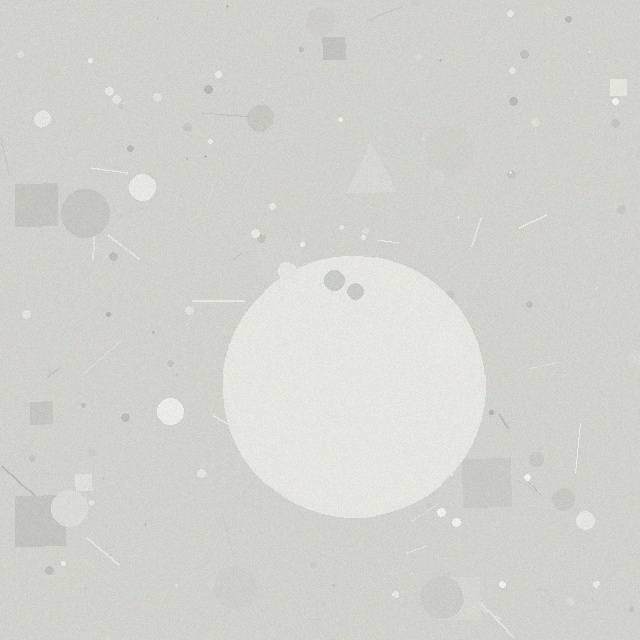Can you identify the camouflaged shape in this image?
The camouflaged shape is a circle.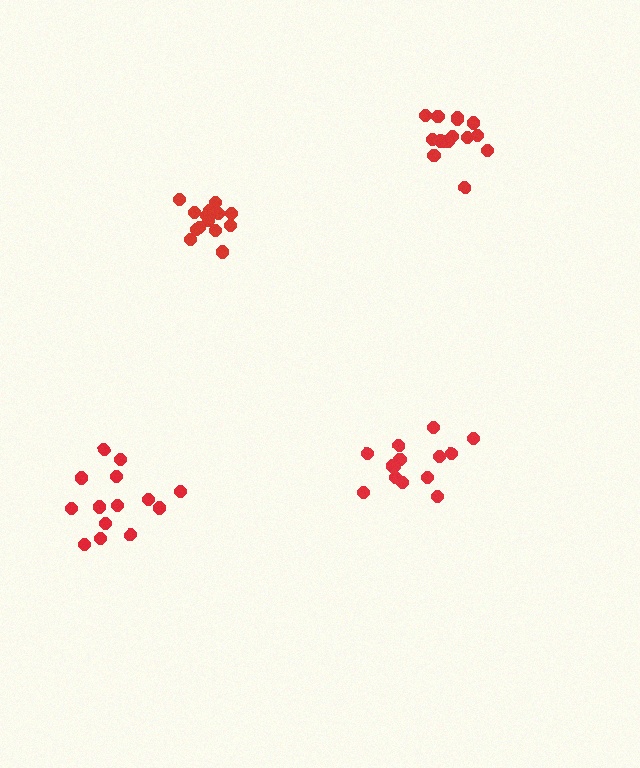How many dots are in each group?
Group 1: 14 dots, Group 2: 15 dots, Group 3: 14 dots, Group 4: 16 dots (59 total).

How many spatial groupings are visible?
There are 4 spatial groupings.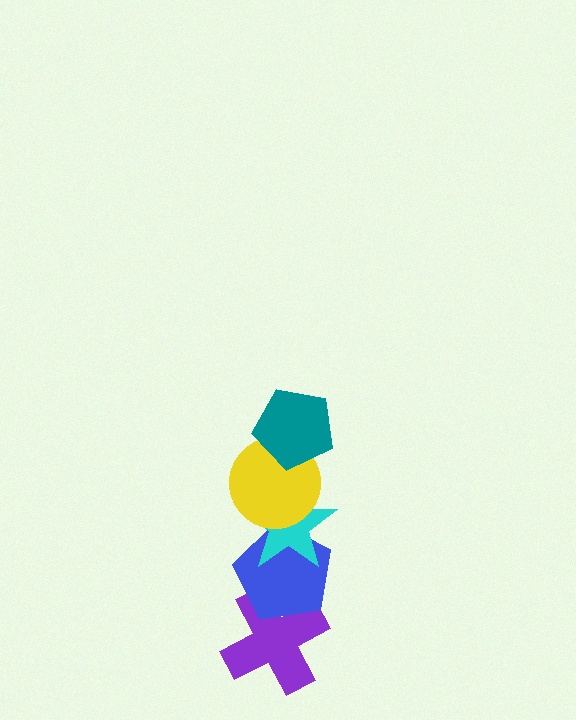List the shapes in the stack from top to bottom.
From top to bottom: the teal pentagon, the yellow circle, the cyan star, the blue pentagon, the purple cross.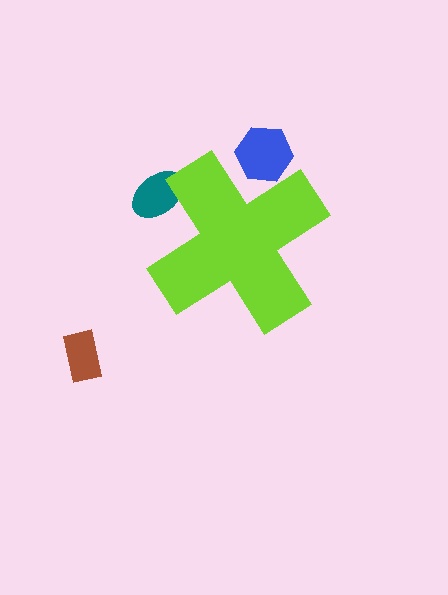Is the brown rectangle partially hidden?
No, the brown rectangle is fully visible.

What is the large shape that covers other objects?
A lime cross.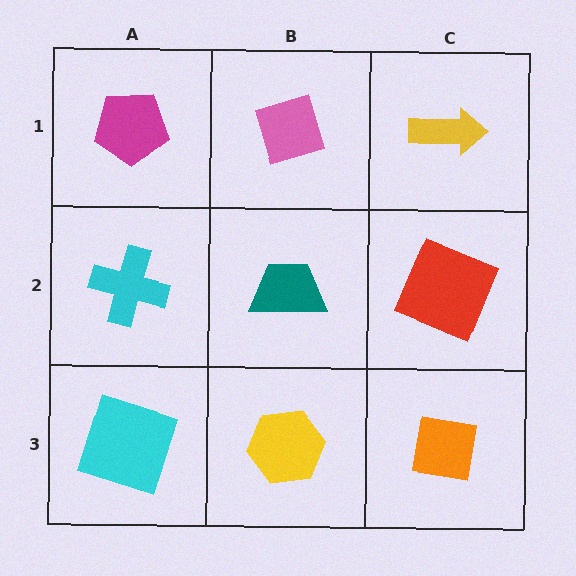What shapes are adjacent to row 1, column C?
A red square (row 2, column C), a pink diamond (row 1, column B).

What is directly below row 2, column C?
An orange square.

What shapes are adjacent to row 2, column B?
A pink diamond (row 1, column B), a yellow hexagon (row 3, column B), a cyan cross (row 2, column A), a red square (row 2, column C).